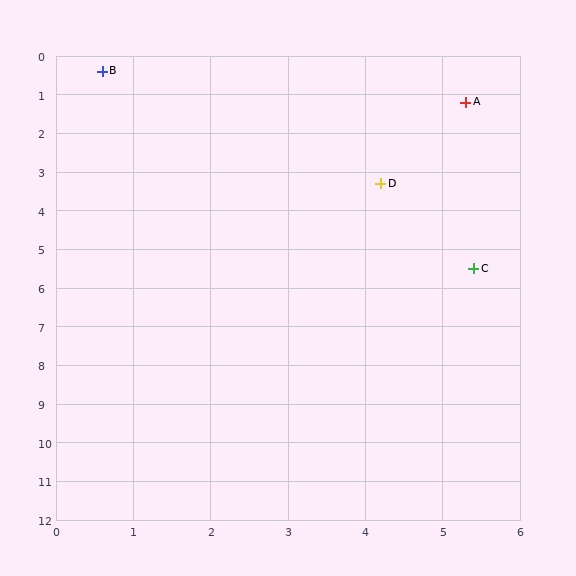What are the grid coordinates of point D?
Point D is at approximately (4.2, 3.3).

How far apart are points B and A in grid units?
Points B and A are about 4.8 grid units apart.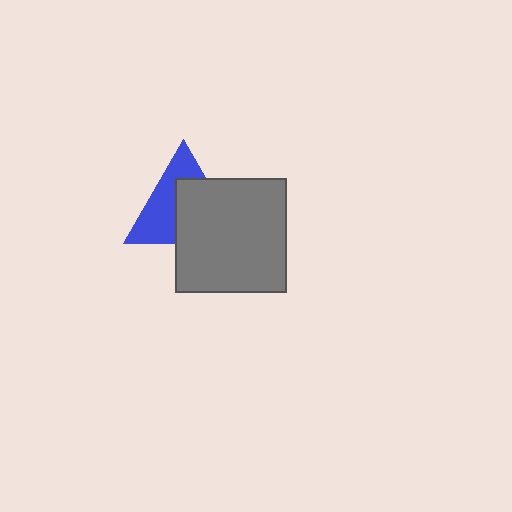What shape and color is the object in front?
The object in front is a gray rectangle.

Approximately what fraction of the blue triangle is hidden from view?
Roughly 51% of the blue triangle is hidden behind the gray rectangle.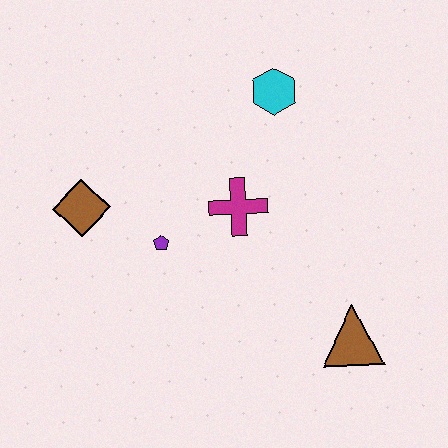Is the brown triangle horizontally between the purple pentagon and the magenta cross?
No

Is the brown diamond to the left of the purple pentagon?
Yes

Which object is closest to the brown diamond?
The purple pentagon is closest to the brown diamond.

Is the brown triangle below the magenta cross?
Yes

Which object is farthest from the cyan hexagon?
The brown triangle is farthest from the cyan hexagon.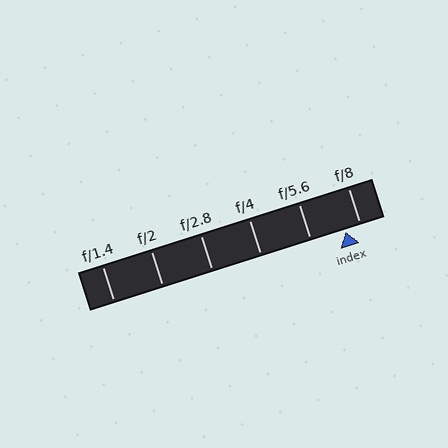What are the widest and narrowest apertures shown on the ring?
The widest aperture shown is f/1.4 and the narrowest is f/8.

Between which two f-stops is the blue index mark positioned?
The index mark is between f/5.6 and f/8.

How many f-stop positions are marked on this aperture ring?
There are 6 f-stop positions marked.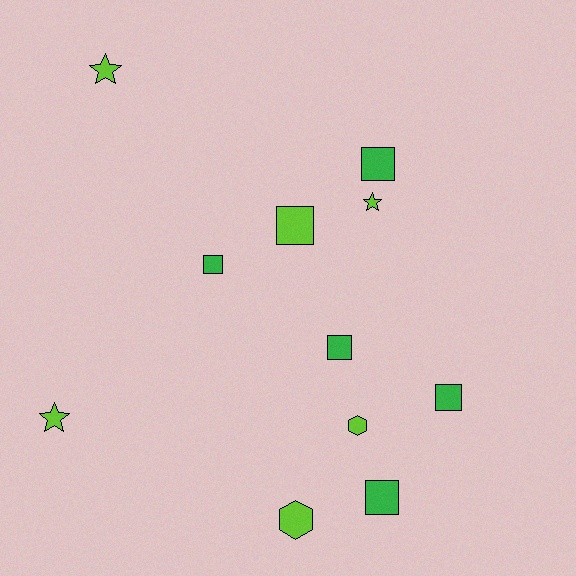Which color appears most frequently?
Lime, with 6 objects.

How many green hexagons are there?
There are no green hexagons.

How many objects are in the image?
There are 11 objects.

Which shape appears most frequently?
Square, with 6 objects.